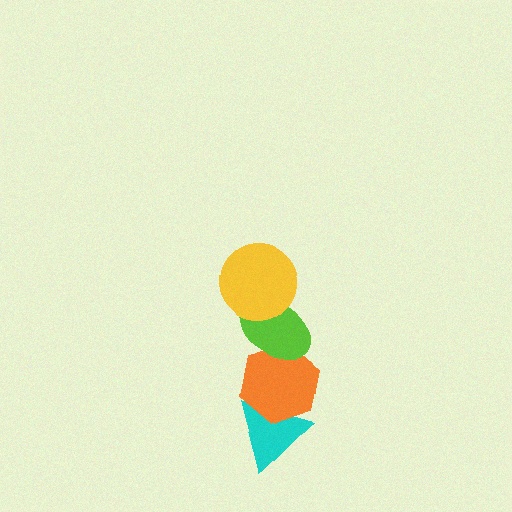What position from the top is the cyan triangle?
The cyan triangle is 4th from the top.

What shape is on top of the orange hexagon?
The lime ellipse is on top of the orange hexagon.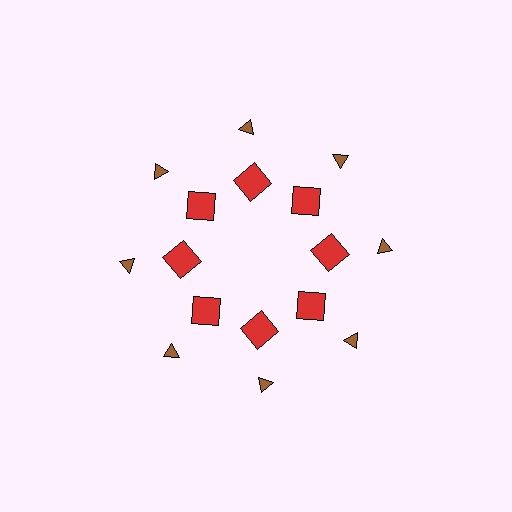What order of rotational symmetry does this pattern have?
This pattern has 8-fold rotational symmetry.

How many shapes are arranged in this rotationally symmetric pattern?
There are 16 shapes, arranged in 8 groups of 2.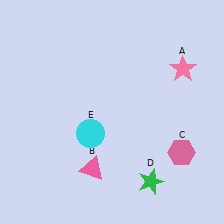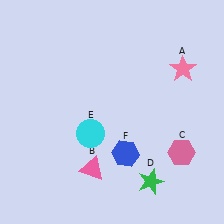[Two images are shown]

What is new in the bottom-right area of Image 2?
A blue hexagon (F) was added in the bottom-right area of Image 2.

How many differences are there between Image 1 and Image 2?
There is 1 difference between the two images.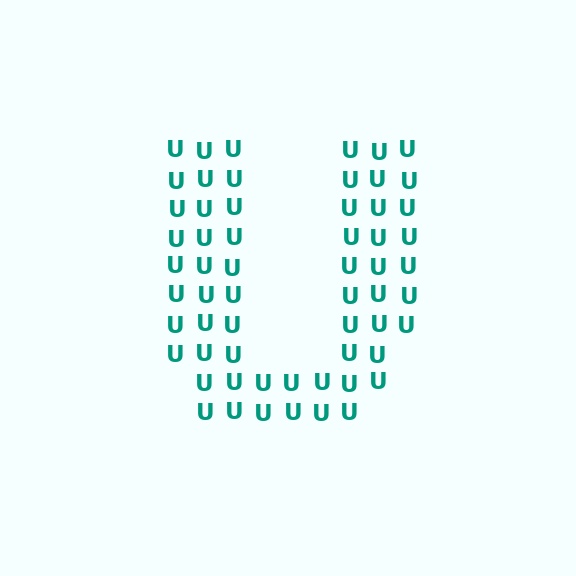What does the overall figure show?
The overall figure shows the letter U.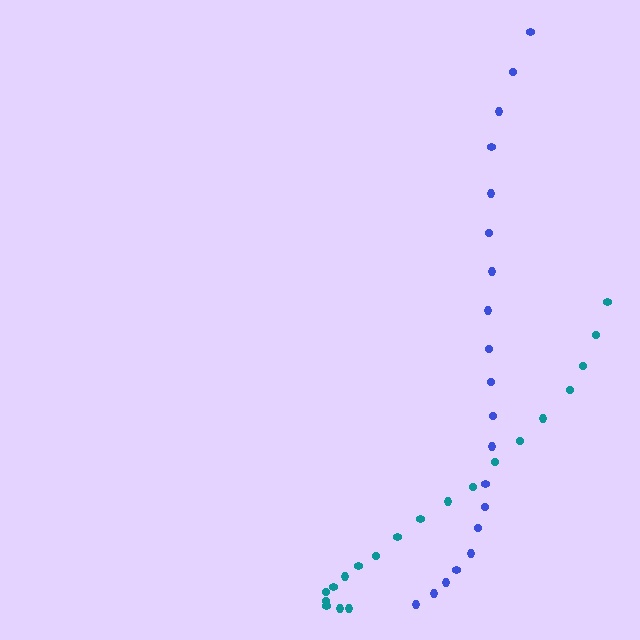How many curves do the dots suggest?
There are 2 distinct paths.